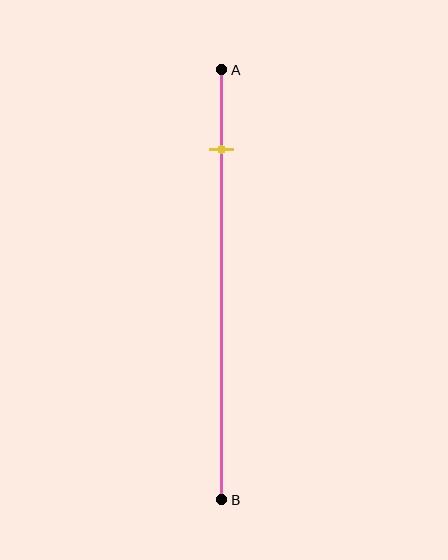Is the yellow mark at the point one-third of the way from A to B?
No, the mark is at about 20% from A, not at the 33% one-third point.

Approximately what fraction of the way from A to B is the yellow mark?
The yellow mark is approximately 20% of the way from A to B.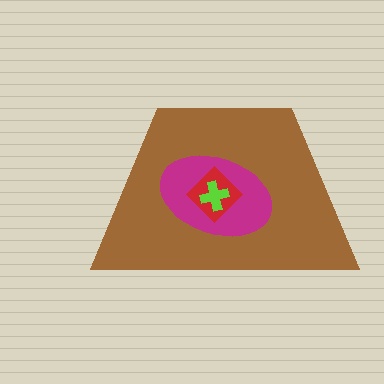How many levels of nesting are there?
4.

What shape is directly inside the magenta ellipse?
The red diamond.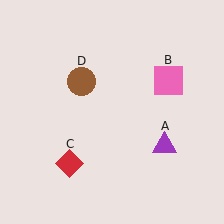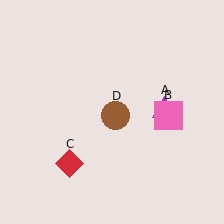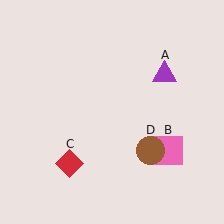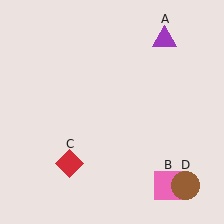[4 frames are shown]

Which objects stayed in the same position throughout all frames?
Red diamond (object C) remained stationary.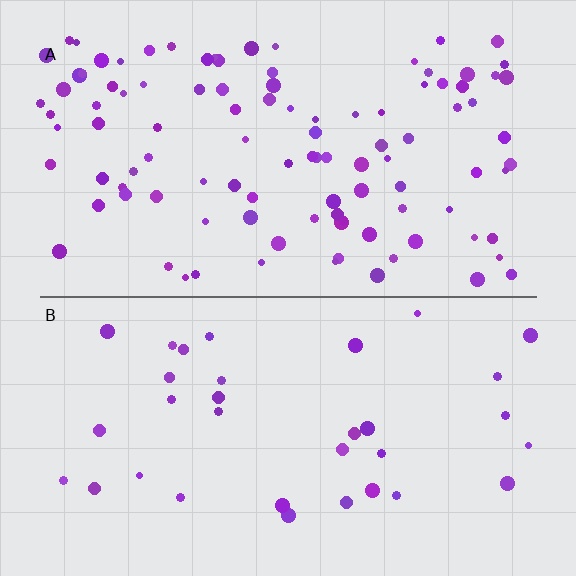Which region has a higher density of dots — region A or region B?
A (the top).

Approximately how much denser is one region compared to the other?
Approximately 3.1× — region A over region B.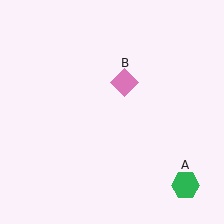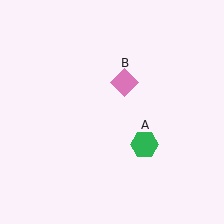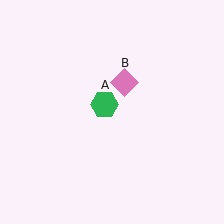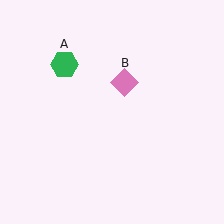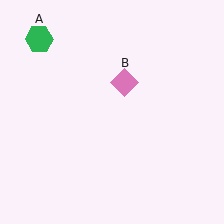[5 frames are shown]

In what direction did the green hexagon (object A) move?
The green hexagon (object A) moved up and to the left.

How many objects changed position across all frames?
1 object changed position: green hexagon (object A).